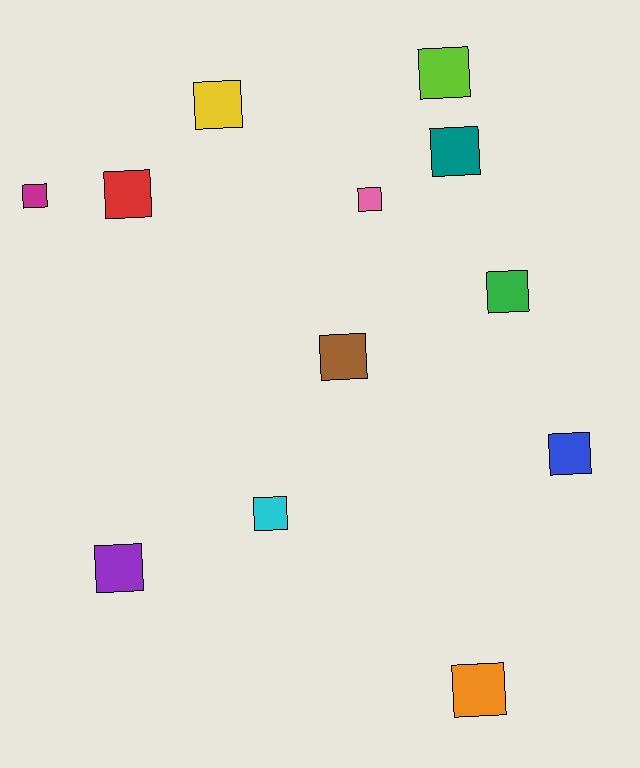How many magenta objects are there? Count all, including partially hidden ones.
There is 1 magenta object.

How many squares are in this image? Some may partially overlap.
There are 12 squares.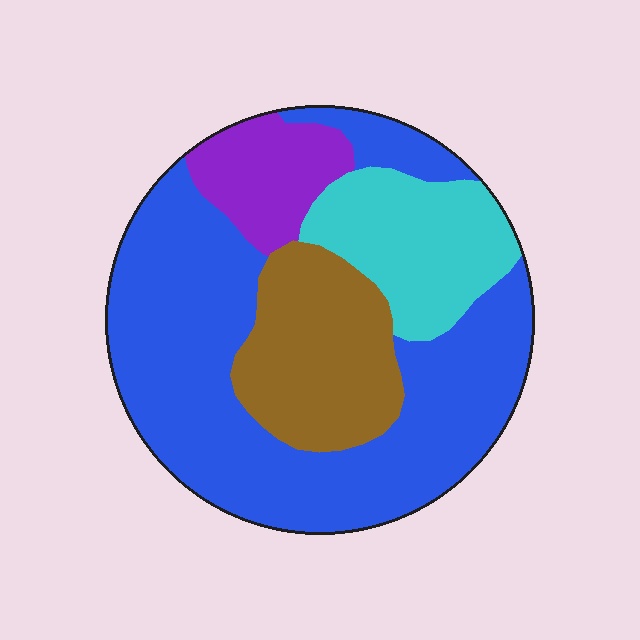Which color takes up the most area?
Blue, at roughly 55%.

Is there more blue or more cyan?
Blue.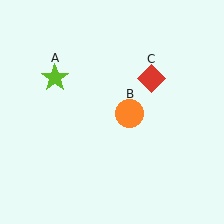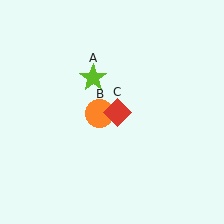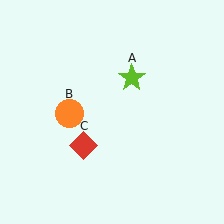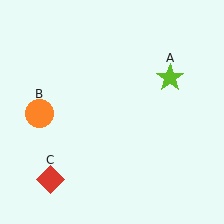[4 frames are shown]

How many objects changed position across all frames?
3 objects changed position: lime star (object A), orange circle (object B), red diamond (object C).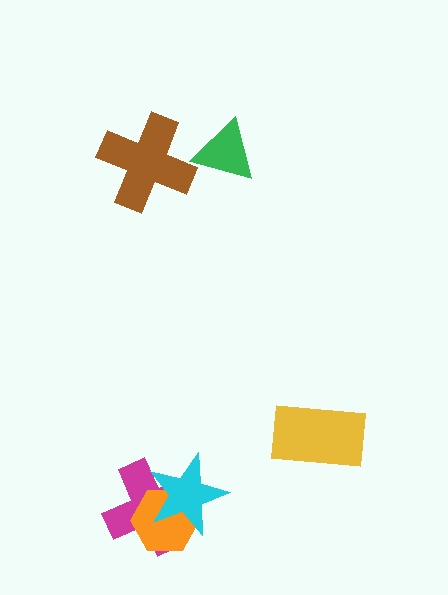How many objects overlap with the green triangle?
0 objects overlap with the green triangle.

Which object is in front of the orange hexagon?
The cyan star is in front of the orange hexagon.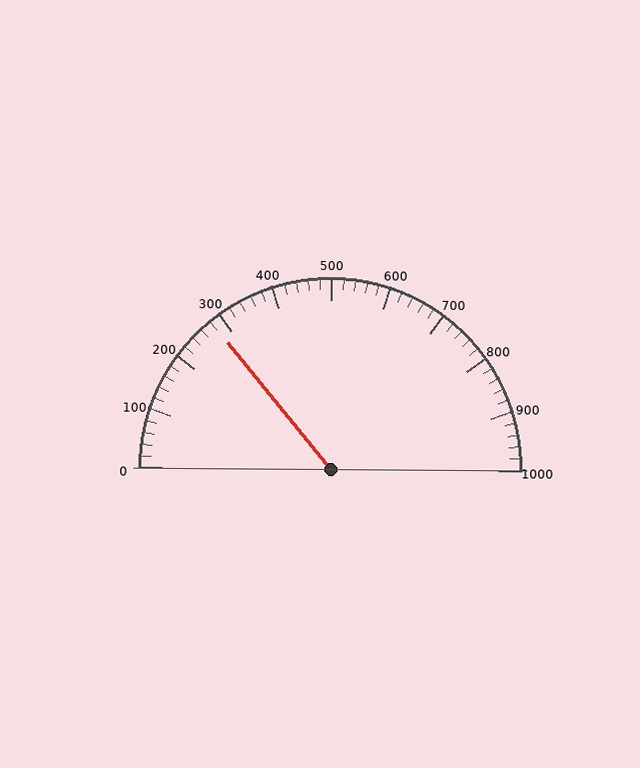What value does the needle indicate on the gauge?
The needle indicates approximately 280.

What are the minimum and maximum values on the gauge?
The gauge ranges from 0 to 1000.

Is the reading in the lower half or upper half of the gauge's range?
The reading is in the lower half of the range (0 to 1000).